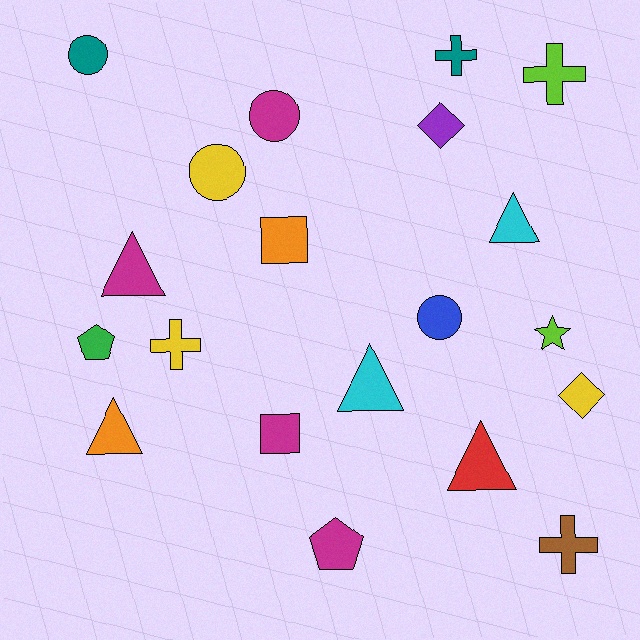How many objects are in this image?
There are 20 objects.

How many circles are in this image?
There are 4 circles.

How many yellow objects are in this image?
There are 3 yellow objects.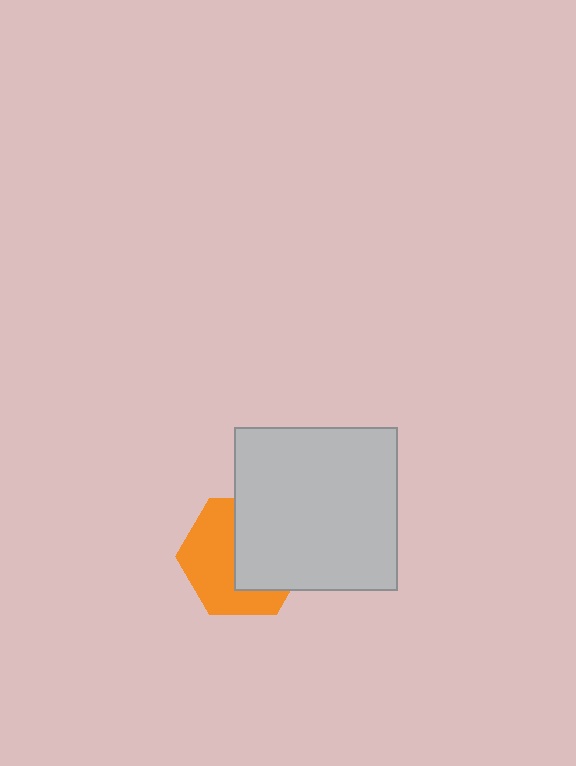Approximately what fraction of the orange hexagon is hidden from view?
Roughly 49% of the orange hexagon is hidden behind the light gray square.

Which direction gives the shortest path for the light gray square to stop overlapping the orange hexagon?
Moving right gives the shortest separation.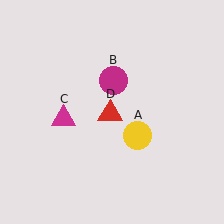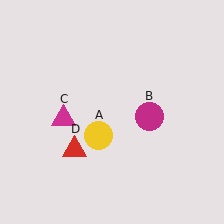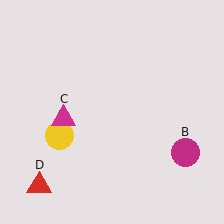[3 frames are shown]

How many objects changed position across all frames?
3 objects changed position: yellow circle (object A), magenta circle (object B), red triangle (object D).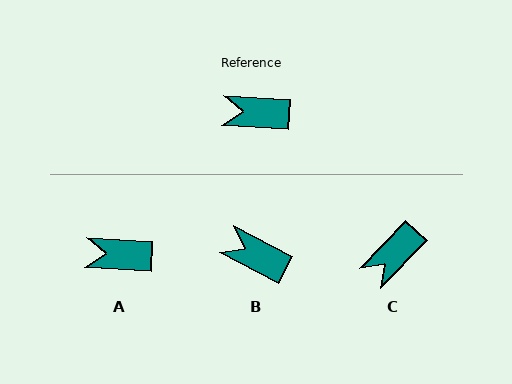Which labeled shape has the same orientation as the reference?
A.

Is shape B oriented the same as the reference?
No, it is off by about 25 degrees.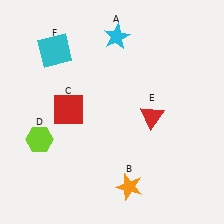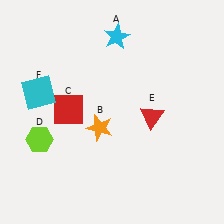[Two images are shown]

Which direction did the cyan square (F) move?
The cyan square (F) moved down.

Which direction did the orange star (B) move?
The orange star (B) moved up.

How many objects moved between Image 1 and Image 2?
2 objects moved between the two images.